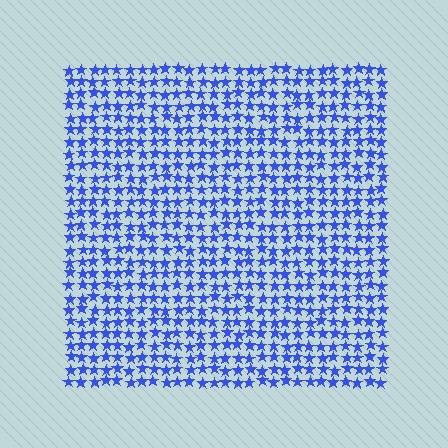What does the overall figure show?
The overall figure shows a square.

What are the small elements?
The small elements are stars.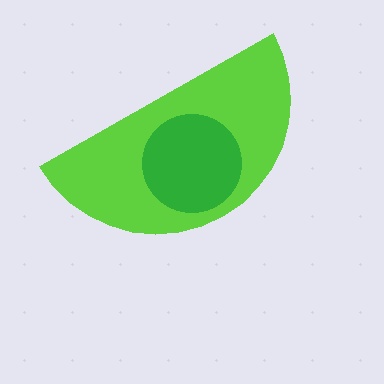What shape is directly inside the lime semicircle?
The green circle.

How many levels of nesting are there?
2.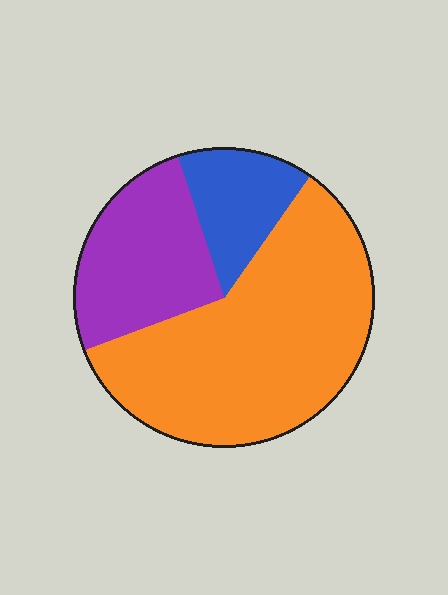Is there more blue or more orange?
Orange.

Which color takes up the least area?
Blue, at roughly 15%.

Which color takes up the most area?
Orange, at roughly 60%.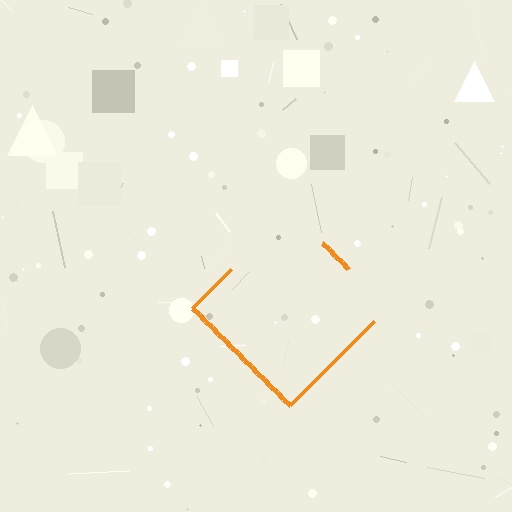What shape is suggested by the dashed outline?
The dashed outline suggests a diamond.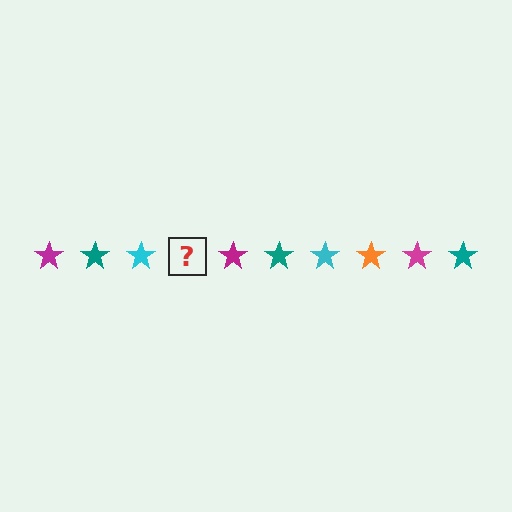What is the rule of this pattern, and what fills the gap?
The rule is that the pattern cycles through magenta, teal, cyan, orange stars. The gap should be filled with an orange star.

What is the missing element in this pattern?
The missing element is an orange star.